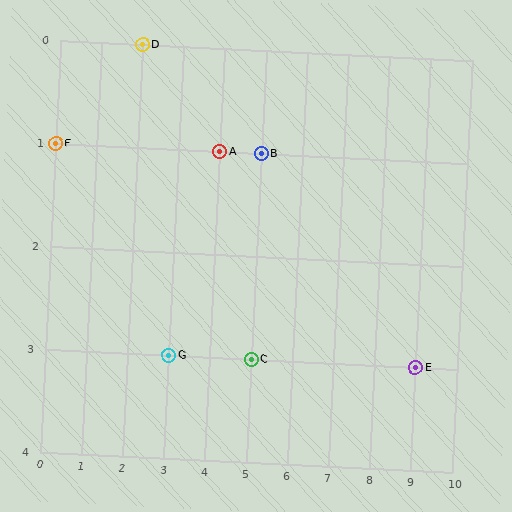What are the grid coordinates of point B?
Point B is at grid coordinates (5, 1).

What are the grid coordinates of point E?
Point E is at grid coordinates (9, 3).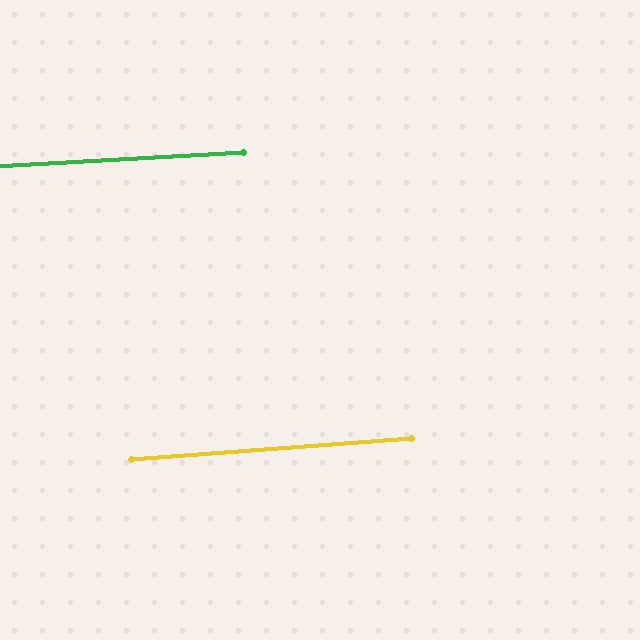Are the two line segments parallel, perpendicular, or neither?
Parallel — their directions differ by only 1.0°.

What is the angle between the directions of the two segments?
Approximately 1 degree.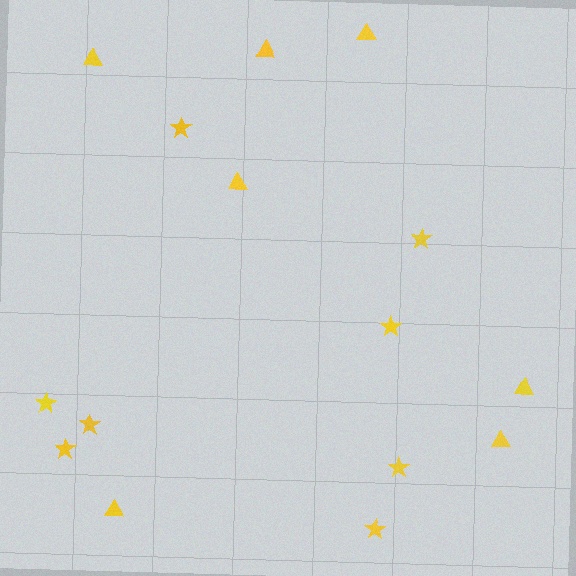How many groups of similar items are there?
There are 2 groups: one group of stars (8) and one group of triangles (7).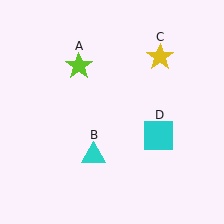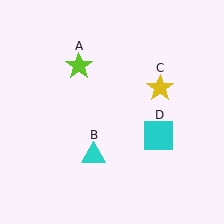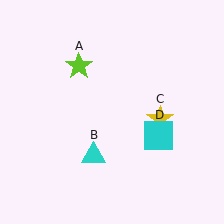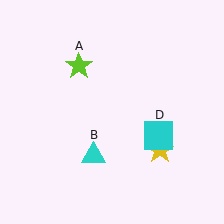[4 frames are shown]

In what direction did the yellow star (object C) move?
The yellow star (object C) moved down.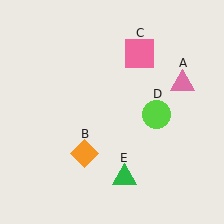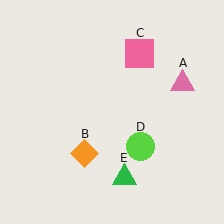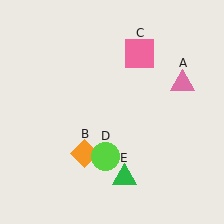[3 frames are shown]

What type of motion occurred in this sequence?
The lime circle (object D) rotated clockwise around the center of the scene.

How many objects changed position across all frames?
1 object changed position: lime circle (object D).